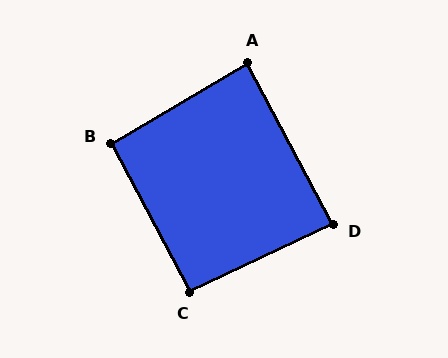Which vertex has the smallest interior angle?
D, at approximately 87 degrees.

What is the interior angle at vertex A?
Approximately 88 degrees (approximately right).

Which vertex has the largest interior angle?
B, at approximately 93 degrees.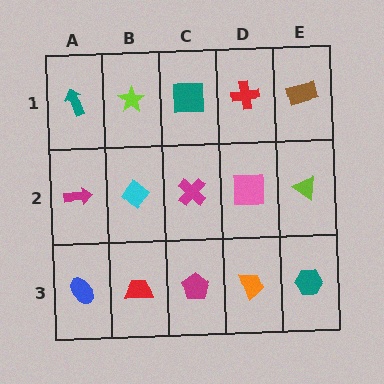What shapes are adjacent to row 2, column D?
A red cross (row 1, column D), an orange trapezoid (row 3, column D), a magenta cross (row 2, column C), a lime triangle (row 2, column E).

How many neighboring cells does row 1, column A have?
2.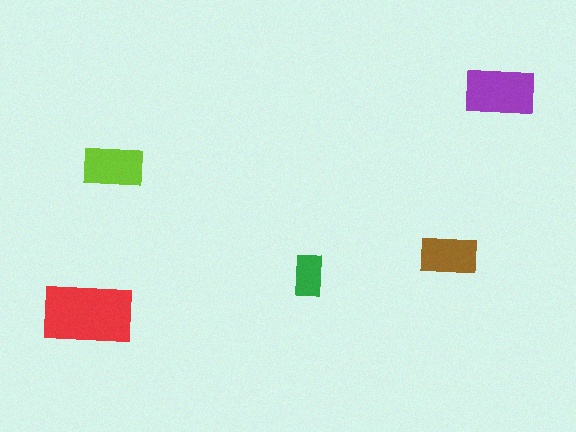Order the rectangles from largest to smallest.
the red one, the purple one, the lime one, the brown one, the green one.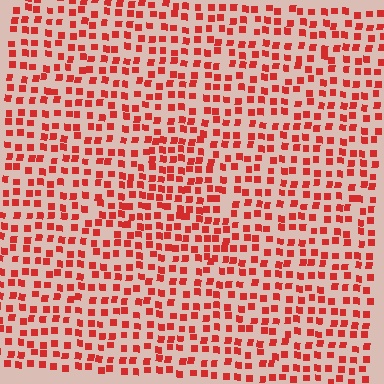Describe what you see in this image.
The image contains small red elements arranged at two different densities. A triangle-shaped region is visible where the elements are more densely packed than the surrounding area.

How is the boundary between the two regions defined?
The boundary is defined by a change in element density (approximately 1.4x ratio). All elements are the same color, size, and shape.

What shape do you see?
I see a triangle.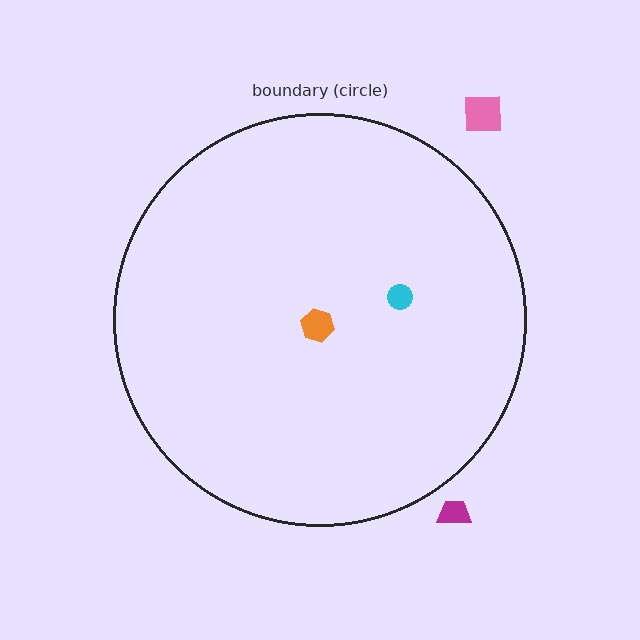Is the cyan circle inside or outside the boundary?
Inside.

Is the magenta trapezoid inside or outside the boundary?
Outside.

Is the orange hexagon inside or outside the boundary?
Inside.